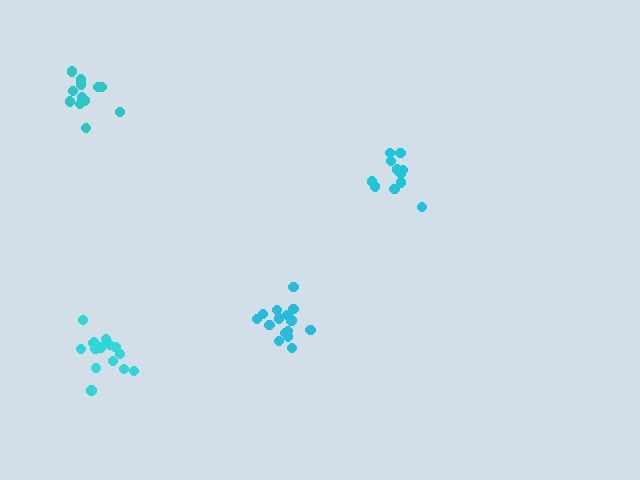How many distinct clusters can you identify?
There are 4 distinct clusters.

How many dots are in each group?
Group 1: 16 dots, Group 2: 15 dots, Group 3: 12 dots, Group 4: 13 dots (56 total).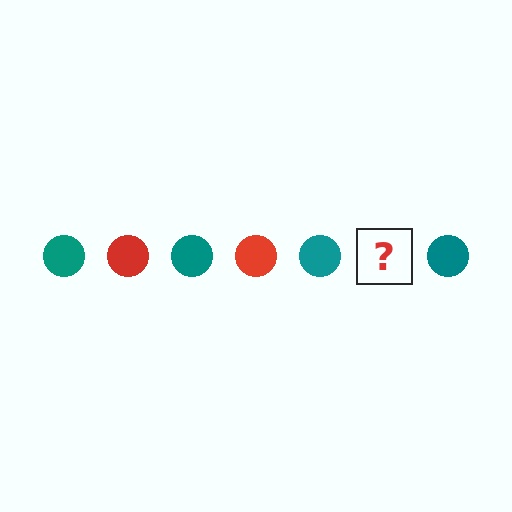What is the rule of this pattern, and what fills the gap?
The rule is that the pattern cycles through teal, red circles. The gap should be filled with a red circle.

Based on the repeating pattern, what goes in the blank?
The blank should be a red circle.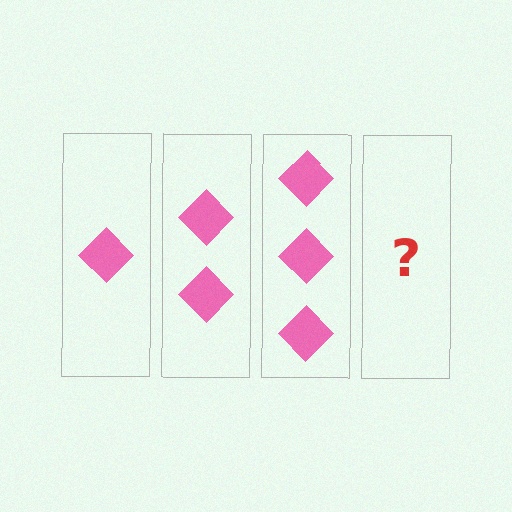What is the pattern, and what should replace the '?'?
The pattern is that each step adds one more diamond. The '?' should be 4 diamonds.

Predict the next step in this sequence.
The next step is 4 diamonds.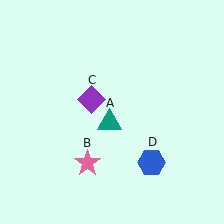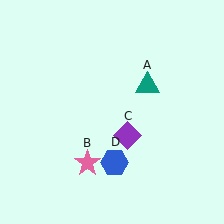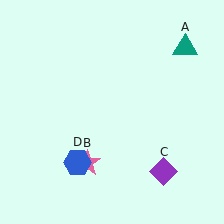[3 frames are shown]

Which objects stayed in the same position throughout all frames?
Pink star (object B) remained stationary.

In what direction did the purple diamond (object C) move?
The purple diamond (object C) moved down and to the right.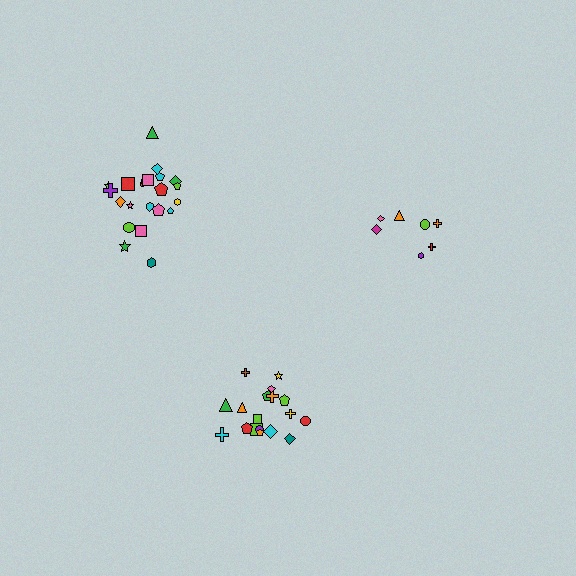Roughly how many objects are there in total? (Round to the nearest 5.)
Roughly 45 objects in total.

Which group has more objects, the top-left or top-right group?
The top-left group.